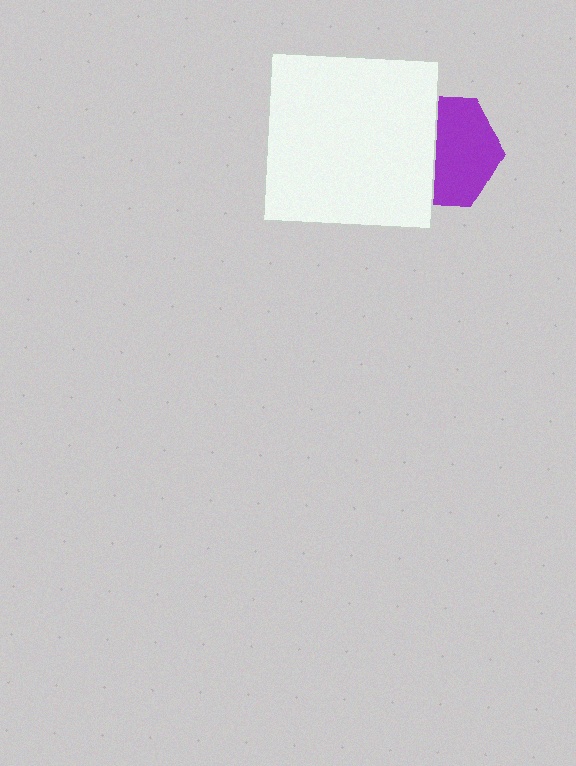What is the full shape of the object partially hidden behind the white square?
The partially hidden object is a purple hexagon.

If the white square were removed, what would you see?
You would see the complete purple hexagon.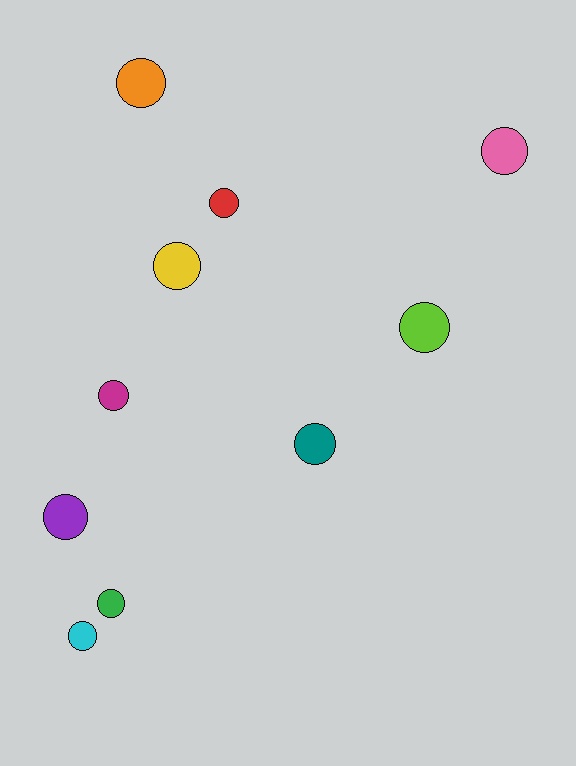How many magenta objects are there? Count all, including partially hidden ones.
There is 1 magenta object.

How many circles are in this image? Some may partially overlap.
There are 10 circles.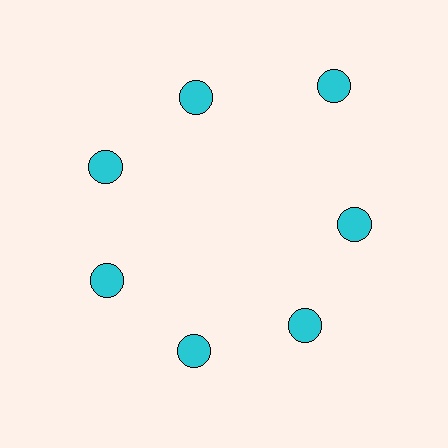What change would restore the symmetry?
The symmetry would be restored by moving it inward, back onto the ring so that all 7 circles sit at equal angles and equal distance from the center.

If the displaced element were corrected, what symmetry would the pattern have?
It would have 7-fold rotational symmetry — the pattern would map onto itself every 51 degrees.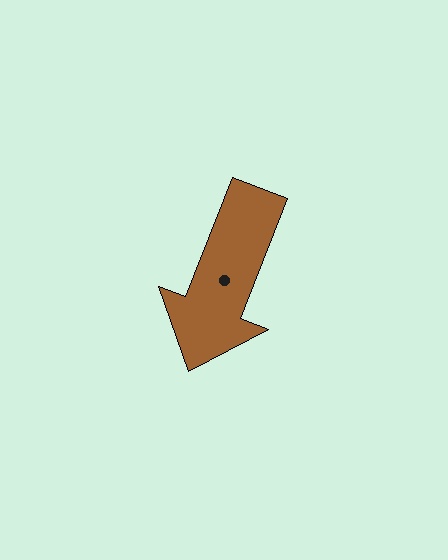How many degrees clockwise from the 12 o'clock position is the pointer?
Approximately 201 degrees.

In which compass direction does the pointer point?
South.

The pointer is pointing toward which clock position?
Roughly 7 o'clock.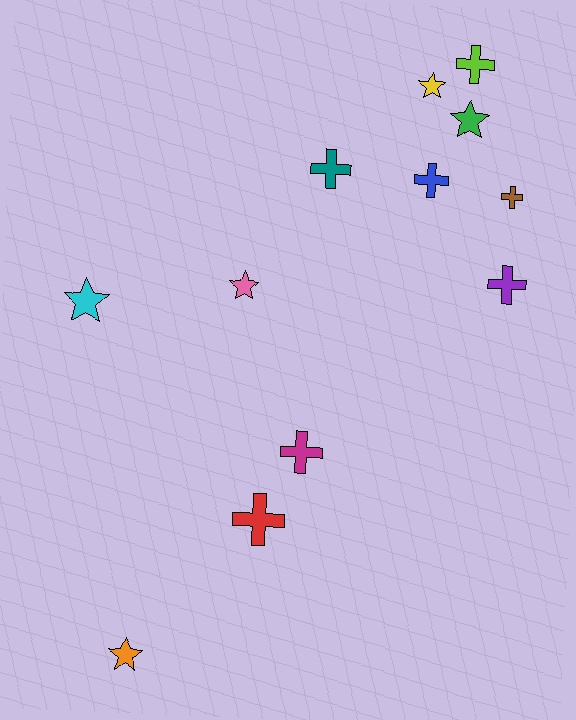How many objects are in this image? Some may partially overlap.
There are 12 objects.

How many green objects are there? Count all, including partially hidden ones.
There is 1 green object.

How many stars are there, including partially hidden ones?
There are 5 stars.